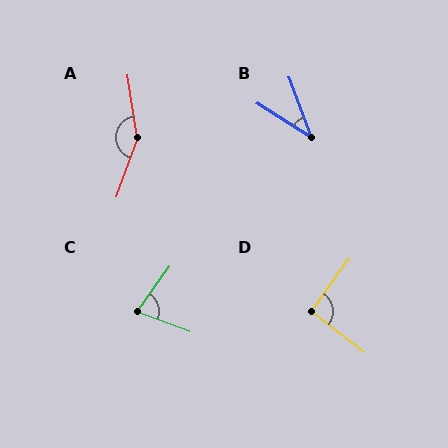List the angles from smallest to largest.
B (37°), C (75°), D (92°), A (152°).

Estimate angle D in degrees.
Approximately 92 degrees.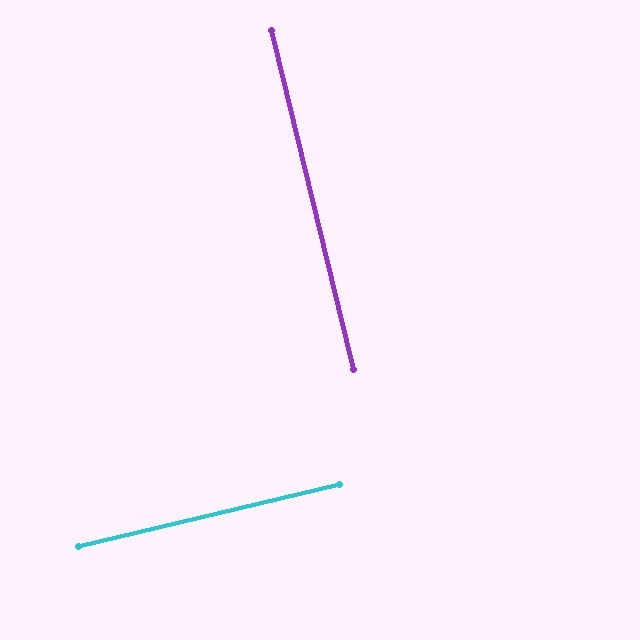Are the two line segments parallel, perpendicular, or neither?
Perpendicular — they meet at approximately 90°.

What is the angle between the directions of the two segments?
Approximately 90 degrees.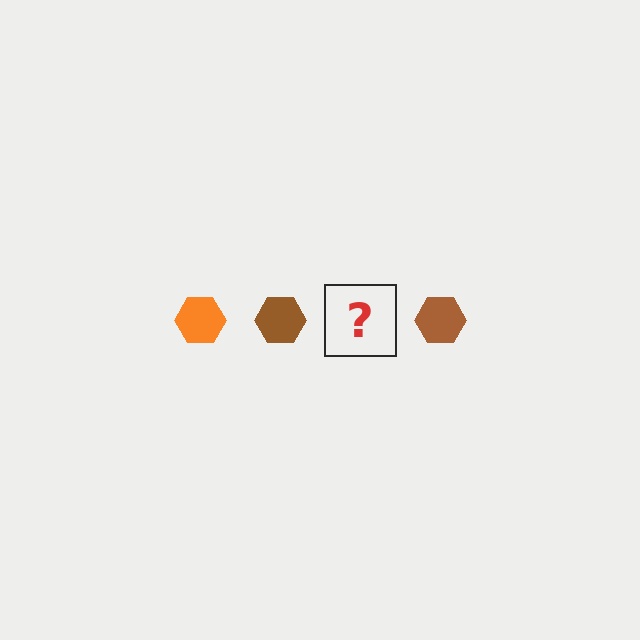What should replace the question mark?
The question mark should be replaced with an orange hexagon.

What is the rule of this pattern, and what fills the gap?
The rule is that the pattern cycles through orange, brown hexagons. The gap should be filled with an orange hexagon.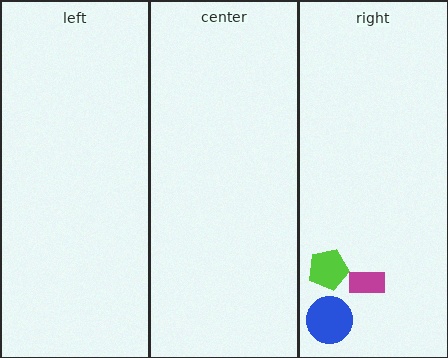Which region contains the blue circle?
The right region.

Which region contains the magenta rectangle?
The right region.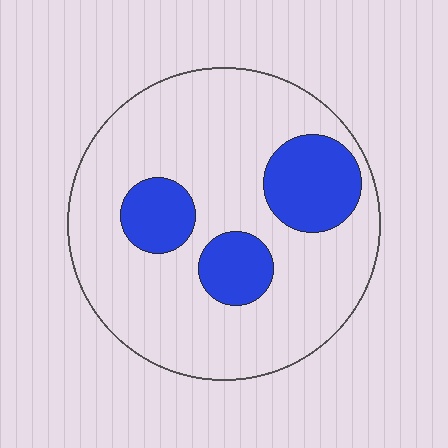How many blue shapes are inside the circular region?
3.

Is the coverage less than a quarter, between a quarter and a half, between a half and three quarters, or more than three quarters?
Less than a quarter.